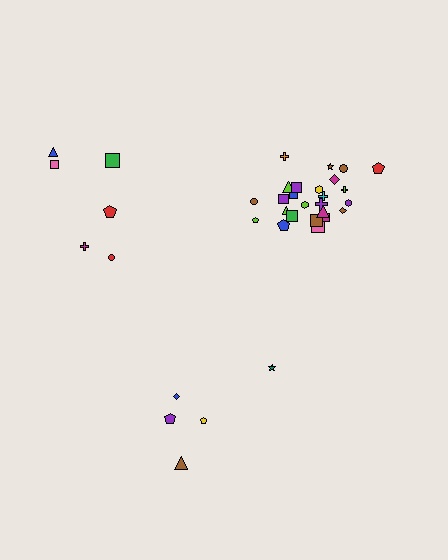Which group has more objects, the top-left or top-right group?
The top-right group.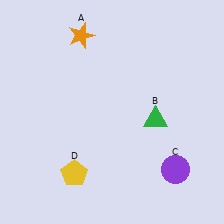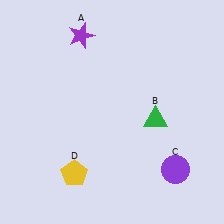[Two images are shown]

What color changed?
The star (A) changed from orange in Image 1 to purple in Image 2.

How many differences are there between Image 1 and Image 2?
There is 1 difference between the two images.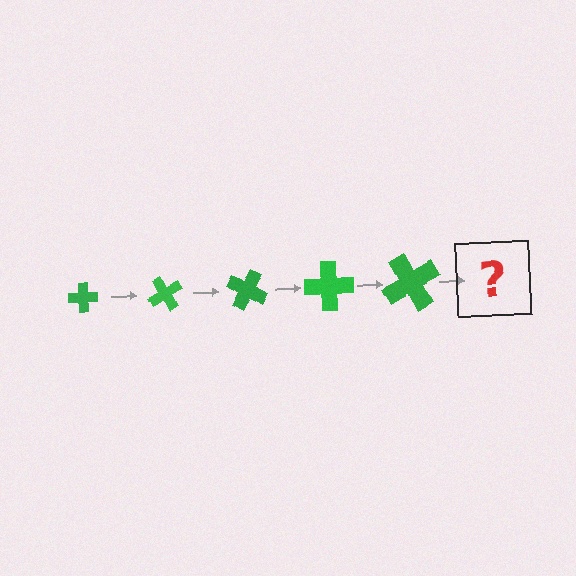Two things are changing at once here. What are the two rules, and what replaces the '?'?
The two rules are that the cross grows larger each step and it rotates 60 degrees each step. The '?' should be a cross, larger than the previous one and rotated 300 degrees from the start.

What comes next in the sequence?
The next element should be a cross, larger than the previous one and rotated 300 degrees from the start.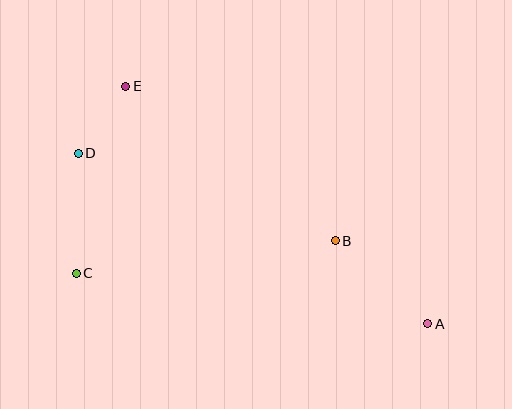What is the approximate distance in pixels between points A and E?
The distance between A and E is approximately 385 pixels.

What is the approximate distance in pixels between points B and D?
The distance between B and D is approximately 271 pixels.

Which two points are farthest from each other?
Points A and D are farthest from each other.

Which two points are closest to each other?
Points D and E are closest to each other.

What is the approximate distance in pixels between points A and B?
The distance between A and B is approximately 125 pixels.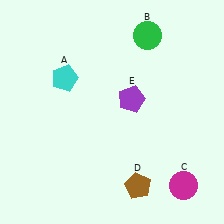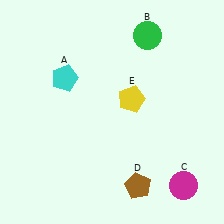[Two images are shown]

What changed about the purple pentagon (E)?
In Image 1, E is purple. In Image 2, it changed to yellow.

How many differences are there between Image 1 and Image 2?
There is 1 difference between the two images.